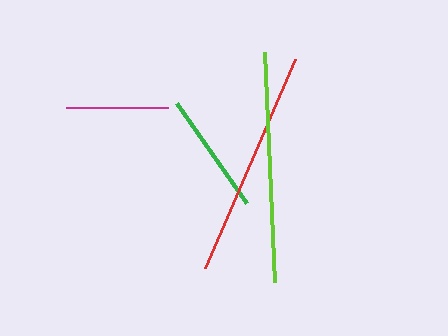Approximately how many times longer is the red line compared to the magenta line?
The red line is approximately 2.2 times the length of the magenta line.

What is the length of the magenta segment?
The magenta segment is approximately 101 pixels long.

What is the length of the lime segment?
The lime segment is approximately 231 pixels long.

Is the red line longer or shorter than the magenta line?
The red line is longer than the magenta line.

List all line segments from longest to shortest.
From longest to shortest: lime, red, green, magenta.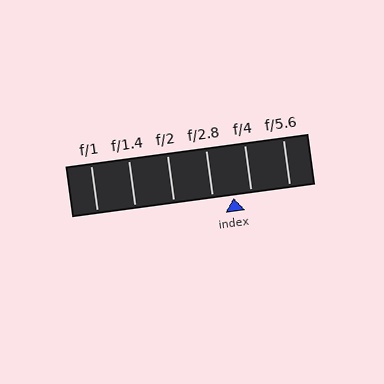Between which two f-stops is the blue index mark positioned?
The index mark is between f/2.8 and f/4.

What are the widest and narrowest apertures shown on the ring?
The widest aperture shown is f/1 and the narrowest is f/5.6.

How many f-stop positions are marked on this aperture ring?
There are 6 f-stop positions marked.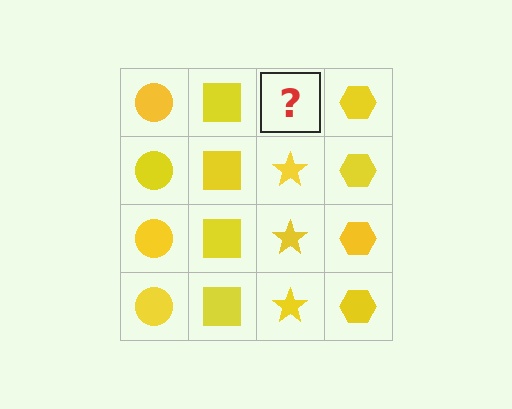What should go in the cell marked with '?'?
The missing cell should contain a yellow star.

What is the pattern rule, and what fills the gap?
The rule is that each column has a consistent shape. The gap should be filled with a yellow star.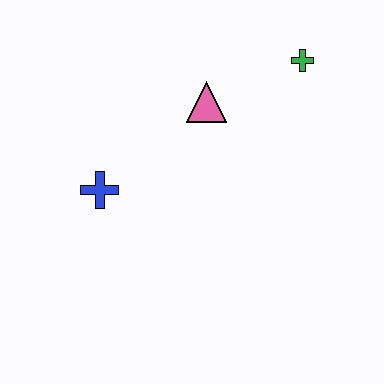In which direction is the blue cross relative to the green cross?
The blue cross is to the left of the green cross.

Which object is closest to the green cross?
The pink triangle is closest to the green cross.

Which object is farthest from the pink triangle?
The blue cross is farthest from the pink triangle.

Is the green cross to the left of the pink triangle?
No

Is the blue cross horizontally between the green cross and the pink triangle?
No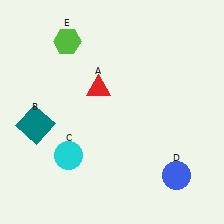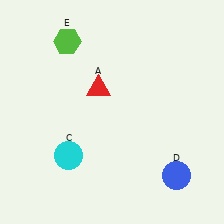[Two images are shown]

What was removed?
The teal square (B) was removed in Image 2.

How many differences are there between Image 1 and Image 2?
There is 1 difference between the two images.